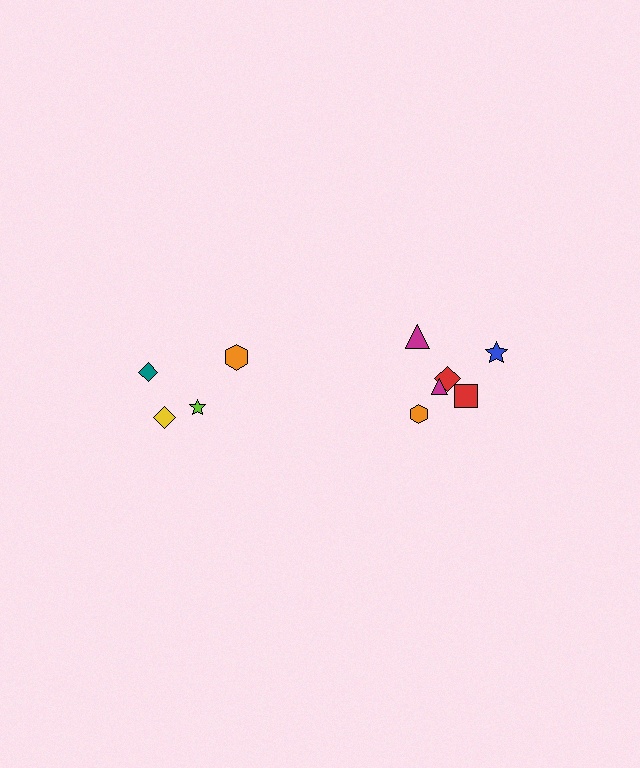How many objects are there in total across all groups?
There are 10 objects.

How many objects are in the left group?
There are 4 objects.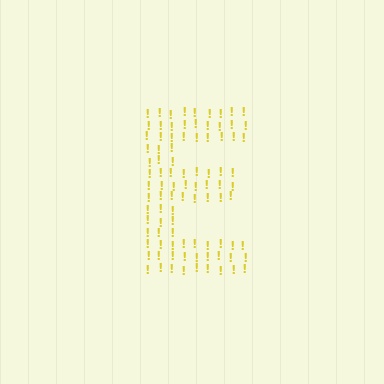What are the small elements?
The small elements are exclamation marks.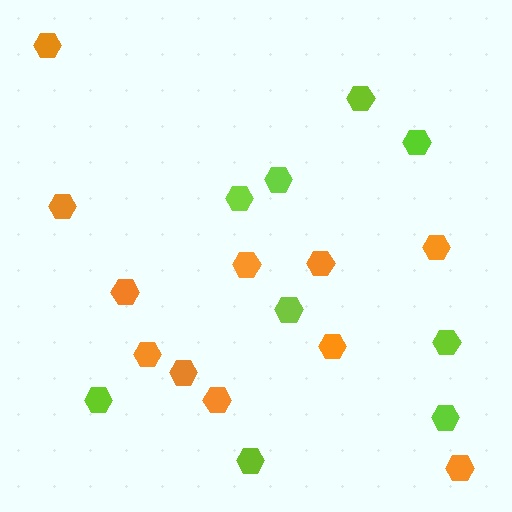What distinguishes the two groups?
There are 2 groups: one group of orange hexagons (11) and one group of lime hexagons (9).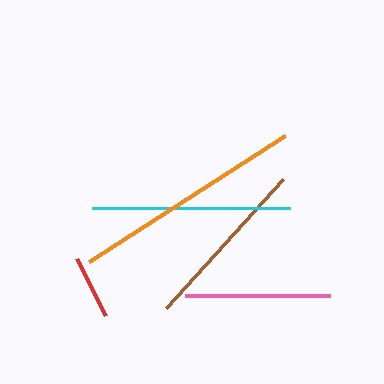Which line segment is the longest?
The orange line is the longest at approximately 233 pixels.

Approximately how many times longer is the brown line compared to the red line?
The brown line is approximately 2.7 times the length of the red line.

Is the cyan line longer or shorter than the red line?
The cyan line is longer than the red line.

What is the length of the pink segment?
The pink segment is approximately 145 pixels long.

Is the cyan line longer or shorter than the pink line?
The cyan line is longer than the pink line.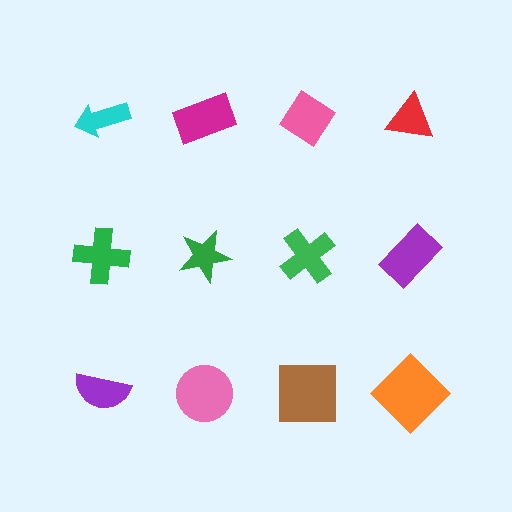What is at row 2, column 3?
A green cross.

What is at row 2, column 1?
A green cross.